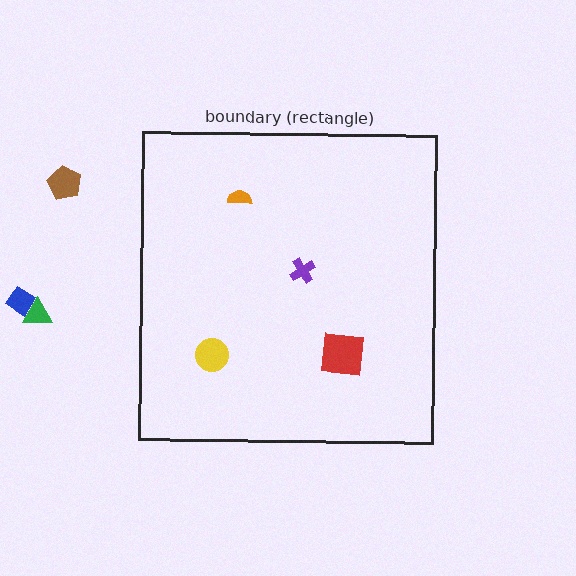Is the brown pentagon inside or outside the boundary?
Outside.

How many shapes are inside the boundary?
4 inside, 3 outside.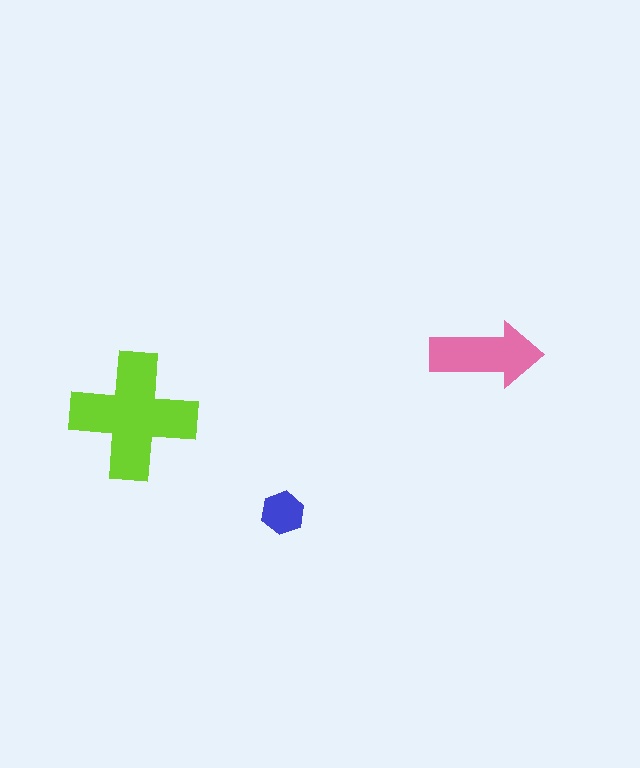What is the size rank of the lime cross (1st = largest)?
1st.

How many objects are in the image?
There are 3 objects in the image.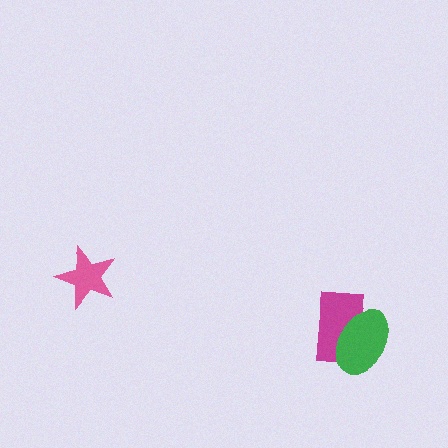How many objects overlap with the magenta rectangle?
1 object overlaps with the magenta rectangle.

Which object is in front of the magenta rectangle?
The green ellipse is in front of the magenta rectangle.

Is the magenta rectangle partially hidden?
Yes, it is partially covered by another shape.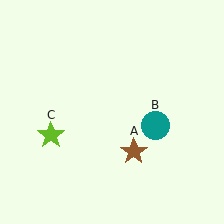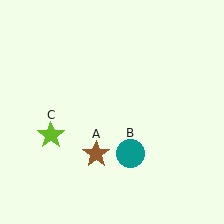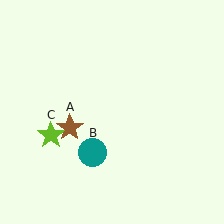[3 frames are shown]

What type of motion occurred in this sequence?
The brown star (object A), teal circle (object B) rotated clockwise around the center of the scene.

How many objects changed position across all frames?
2 objects changed position: brown star (object A), teal circle (object B).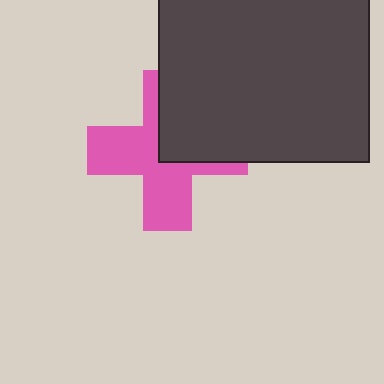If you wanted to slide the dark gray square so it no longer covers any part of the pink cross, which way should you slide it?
Slide it toward the upper-right — that is the most direct way to separate the two shapes.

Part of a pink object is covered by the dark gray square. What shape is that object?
It is a cross.